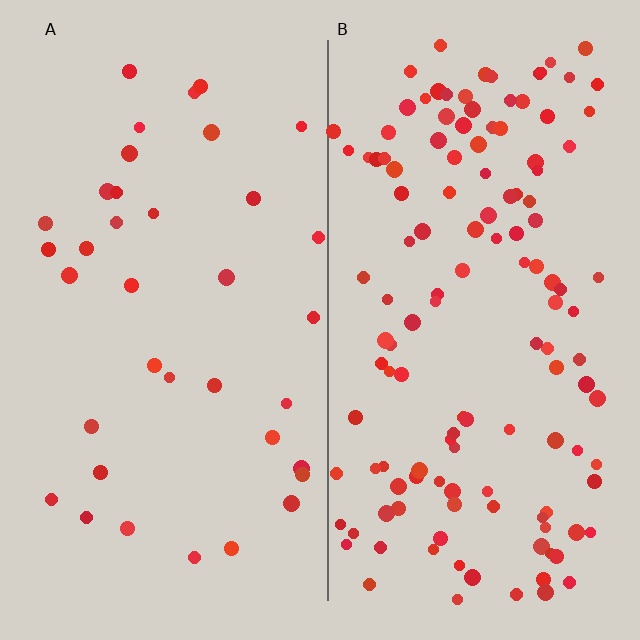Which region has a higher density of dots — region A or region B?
B (the right).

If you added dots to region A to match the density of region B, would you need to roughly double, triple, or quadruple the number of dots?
Approximately quadruple.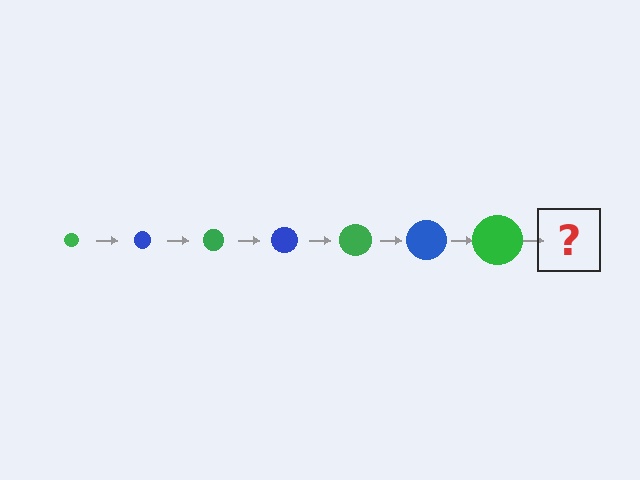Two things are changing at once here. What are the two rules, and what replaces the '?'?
The two rules are that the circle grows larger each step and the color cycles through green and blue. The '?' should be a blue circle, larger than the previous one.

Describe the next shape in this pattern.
It should be a blue circle, larger than the previous one.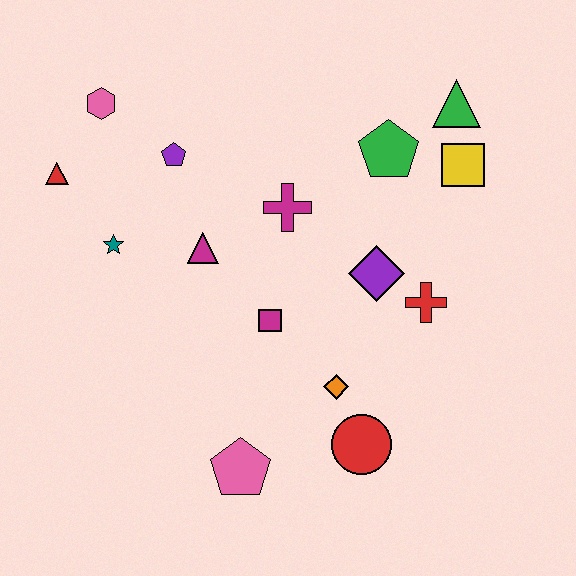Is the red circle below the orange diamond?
Yes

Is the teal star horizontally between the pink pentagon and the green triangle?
No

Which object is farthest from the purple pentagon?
The red circle is farthest from the purple pentagon.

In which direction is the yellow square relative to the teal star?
The yellow square is to the right of the teal star.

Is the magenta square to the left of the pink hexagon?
No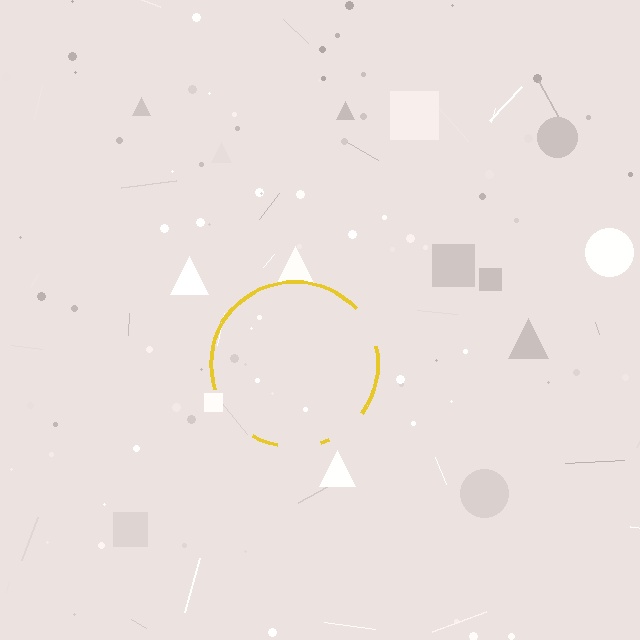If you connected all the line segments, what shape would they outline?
They would outline a circle.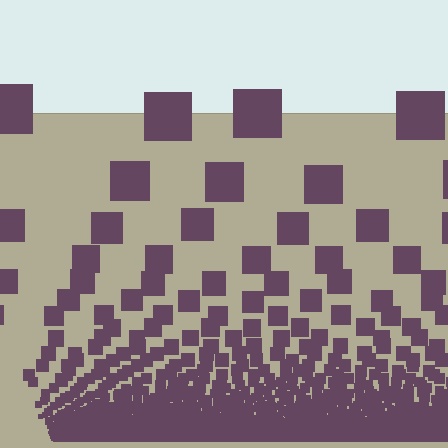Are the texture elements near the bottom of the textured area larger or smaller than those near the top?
Smaller. The gradient is inverted — elements near the bottom are smaller and denser.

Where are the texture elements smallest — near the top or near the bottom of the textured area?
Near the bottom.